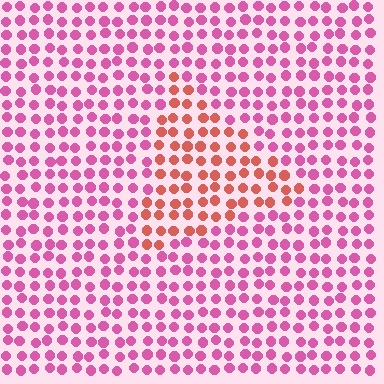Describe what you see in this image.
The image is filled with small pink elements in a uniform arrangement. A triangle-shaped region is visible where the elements are tinted to a slightly different hue, forming a subtle color boundary.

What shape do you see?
I see a triangle.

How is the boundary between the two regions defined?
The boundary is defined purely by a slight shift in hue (about 42 degrees). Spacing, size, and orientation are identical on both sides.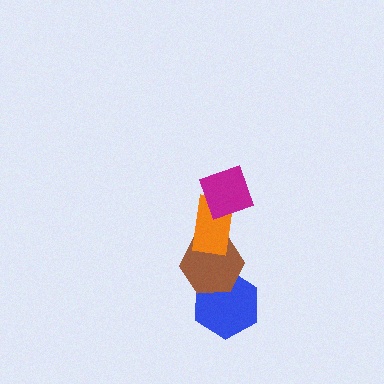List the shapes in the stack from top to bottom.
From top to bottom: the magenta diamond, the orange rectangle, the brown hexagon, the blue hexagon.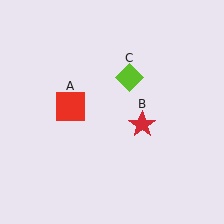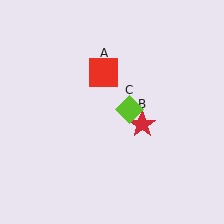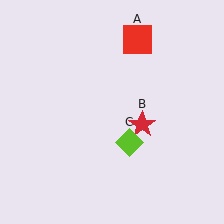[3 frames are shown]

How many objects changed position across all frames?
2 objects changed position: red square (object A), lime diamond (object C).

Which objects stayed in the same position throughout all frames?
Red star (object B) remained stationary.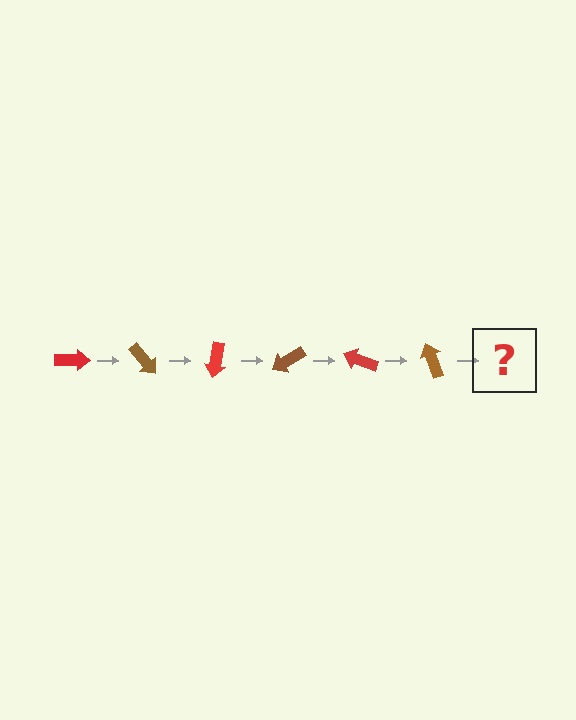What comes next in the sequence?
The next element should be a red arrow, rotated 300 degrees from the start.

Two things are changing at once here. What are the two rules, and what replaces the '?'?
The two rules are that it rotates 50 degrees each step and the color cycles through red and brown. The '?' should be a red arrow, rotated 300 degrees from the start.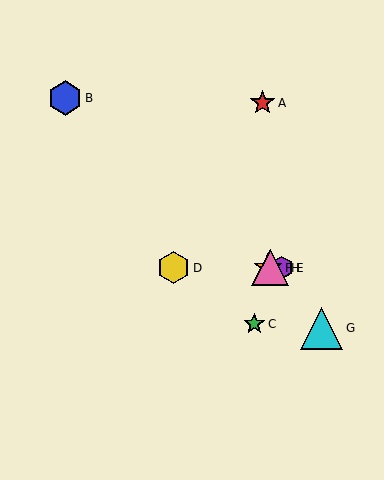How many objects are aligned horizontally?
4 objects (D, E, F, H) are aligned horizontally.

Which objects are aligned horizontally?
Objects D, E, F, H are aligned horizontally.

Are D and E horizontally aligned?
Yes, both are at y≈268.